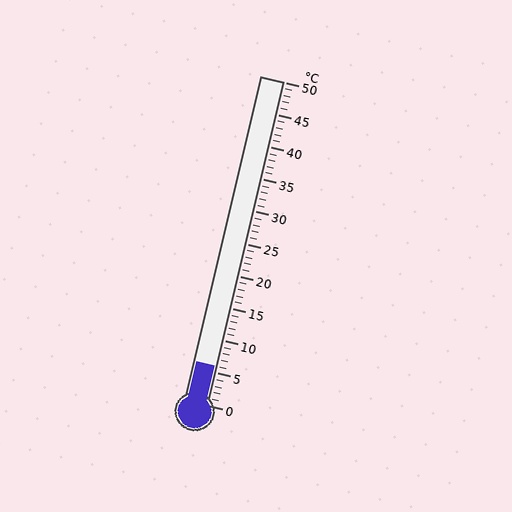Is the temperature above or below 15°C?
The temperature is below 15°C.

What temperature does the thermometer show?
The thermometer shows approximately 6°C.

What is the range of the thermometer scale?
The thermometer scale ranges from 0°C to 50°C.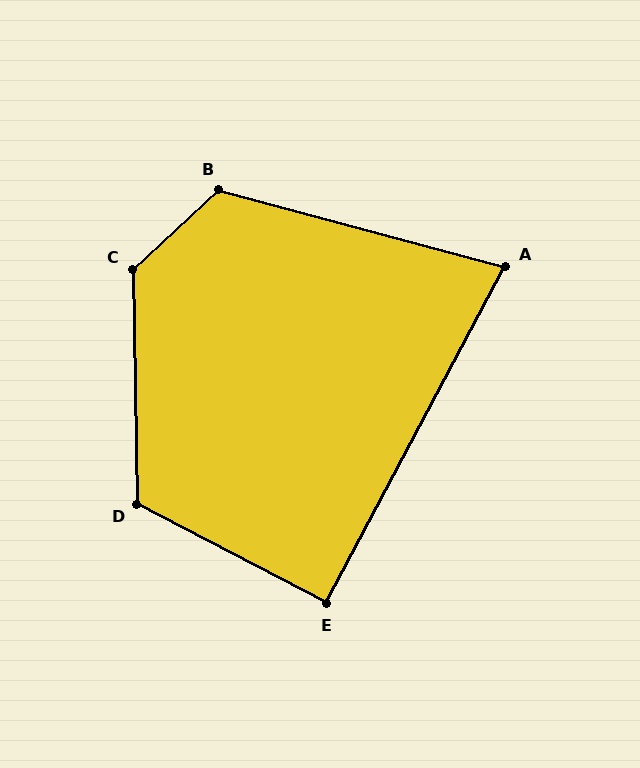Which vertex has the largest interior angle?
C, at approximately 132 degrees.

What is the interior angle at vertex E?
Approximately 90 degrees (approximately right).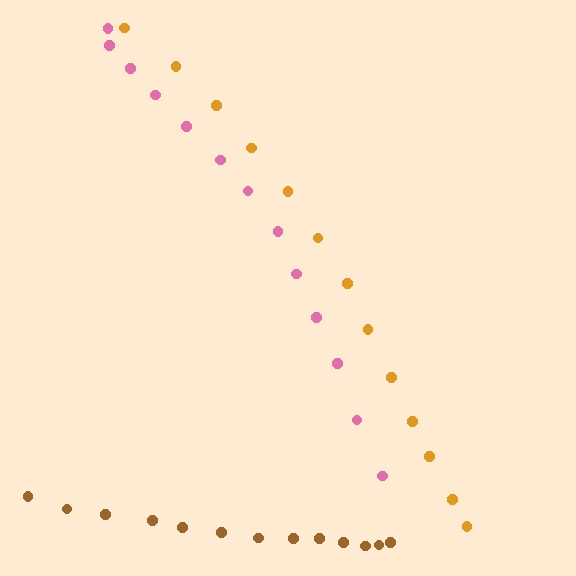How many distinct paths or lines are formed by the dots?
There are 3 distinct paths.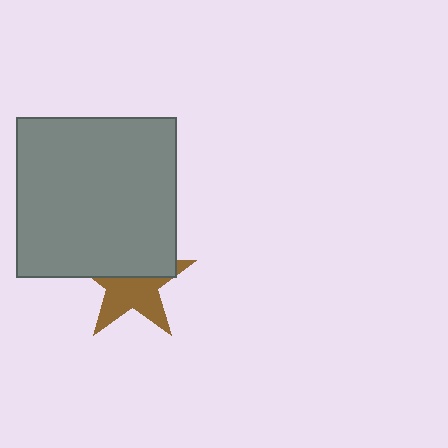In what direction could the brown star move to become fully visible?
The brown star could move down. That would shift it out from behind the gray square entirely.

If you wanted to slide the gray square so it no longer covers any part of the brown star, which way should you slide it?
Slide it up — that is the most direct way to separate the two shapes.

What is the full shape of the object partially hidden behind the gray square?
The partially hidden object is a brown star.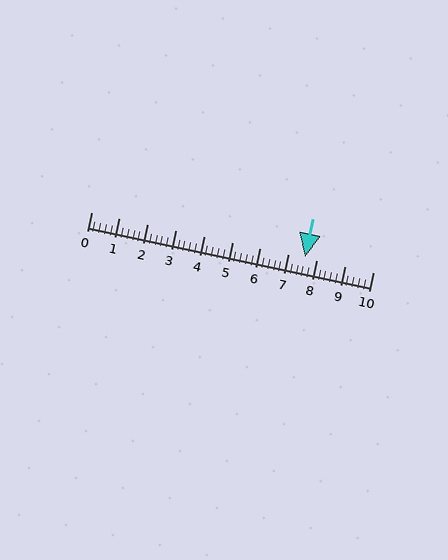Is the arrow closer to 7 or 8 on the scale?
The arrow is closer to 8.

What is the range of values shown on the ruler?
The ruler shows values from 0 to 10.